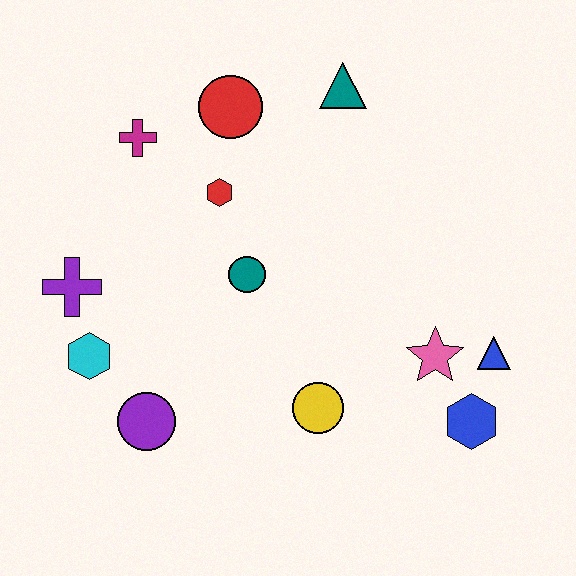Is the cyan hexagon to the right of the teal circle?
No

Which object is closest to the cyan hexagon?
The purple cross is closest to the cyan hexagon.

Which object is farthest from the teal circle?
The blue hexagon is farthest from the teal circle.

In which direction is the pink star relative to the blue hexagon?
The pink star is above the blue hexagon.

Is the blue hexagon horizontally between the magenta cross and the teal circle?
No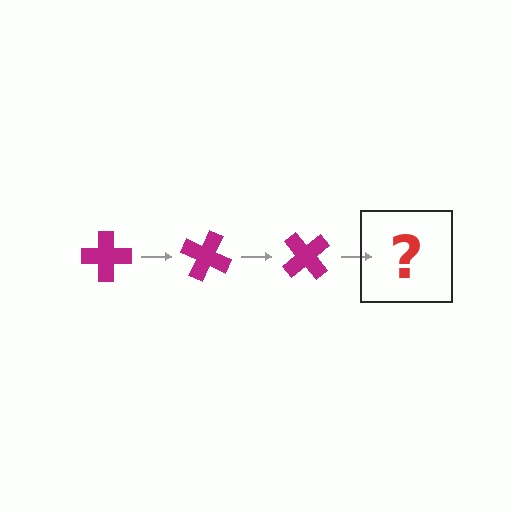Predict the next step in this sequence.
The next step is a magenta cross rotated 75 degrees.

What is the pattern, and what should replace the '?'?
The pattern is that the cross rotates 25 degrees each step. The '?' should be a magenta cross rotated 75 degrees.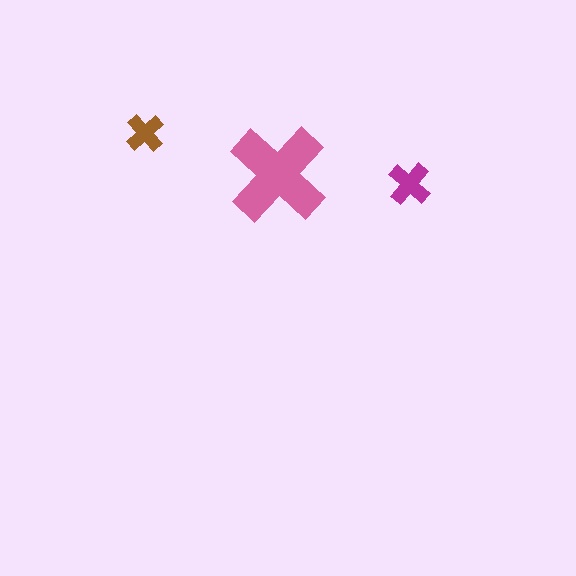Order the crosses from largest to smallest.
the pink one, the magenta one, the brown one.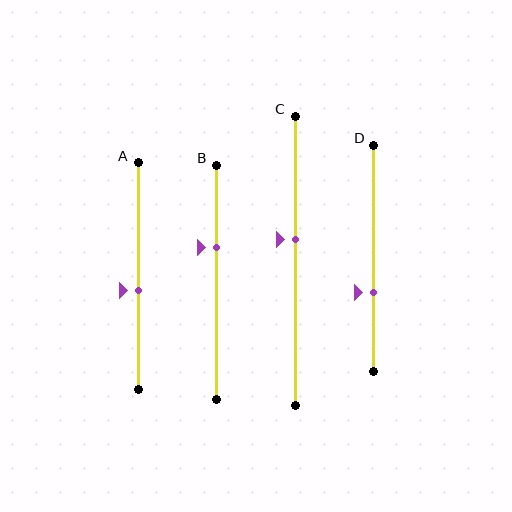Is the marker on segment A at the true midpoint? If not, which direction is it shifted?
No, the marker on segment A is shifted downward by about 6% of the segment length.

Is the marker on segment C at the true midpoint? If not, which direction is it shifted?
No, the marker on segment C is shifted upward by about 7% of the segment length.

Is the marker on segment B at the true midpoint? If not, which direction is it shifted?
No, the marker on segment B is shifted upward by about 15% of the segment length.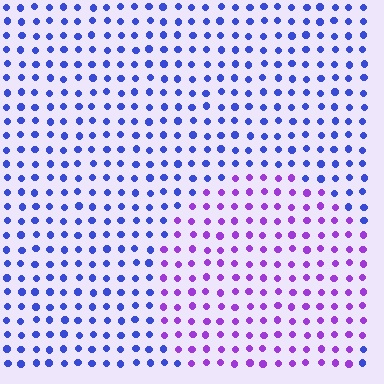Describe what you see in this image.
The image is filled with small blue elements in a uniform arrangement. A circle-shaped region is visible where the elements are tinted to a slightly different hue, forming a subtle color boundary.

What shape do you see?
I see a circle.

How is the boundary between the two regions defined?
The boundary is defined purely by a slight shift in hue (about 46 degrees). Spacing, size, and orientation are identical on both sides.